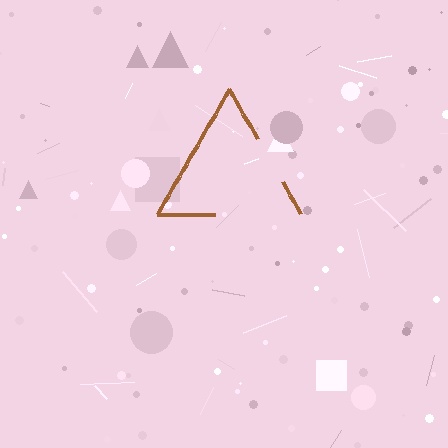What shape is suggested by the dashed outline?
The dashed outline suggests a triangle.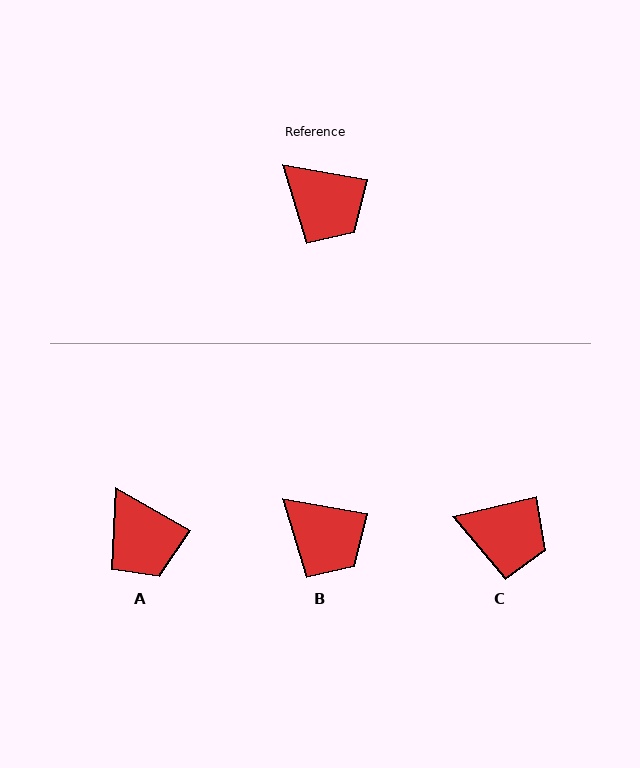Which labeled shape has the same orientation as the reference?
B.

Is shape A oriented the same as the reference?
No, it is off by about 20 degrees.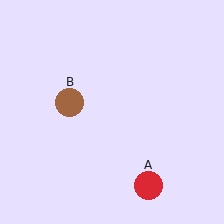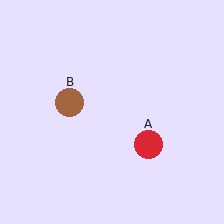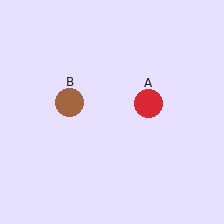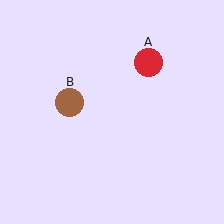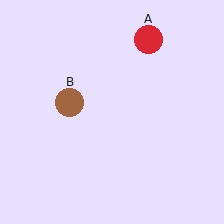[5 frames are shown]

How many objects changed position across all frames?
1 object changed position: red circle (object A).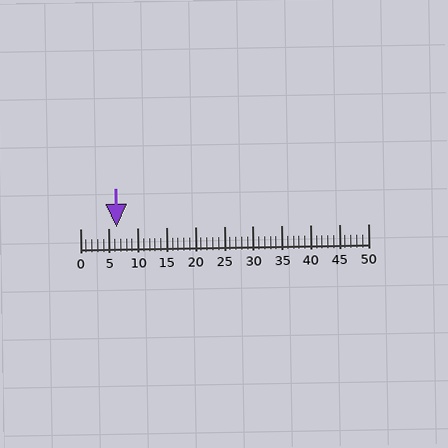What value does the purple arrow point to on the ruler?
The purple arrow points to approximately 6.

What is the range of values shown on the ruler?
The ruler shows values from 0 to 50.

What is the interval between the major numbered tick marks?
The major tick marks are spaced 5 units apart.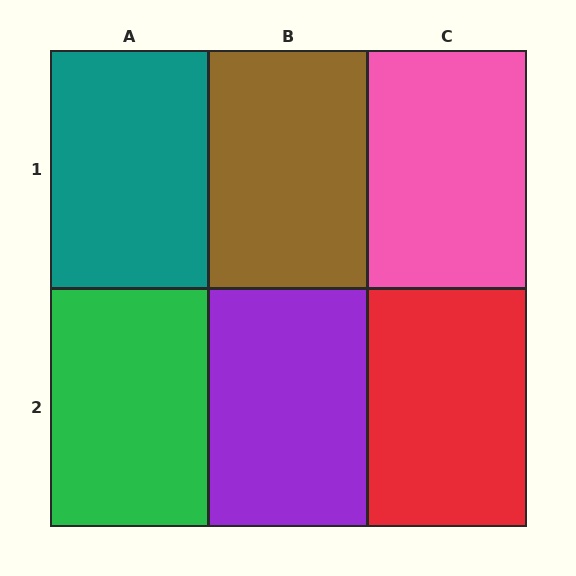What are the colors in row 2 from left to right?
Green, purple, red.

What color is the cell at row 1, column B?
Brown.